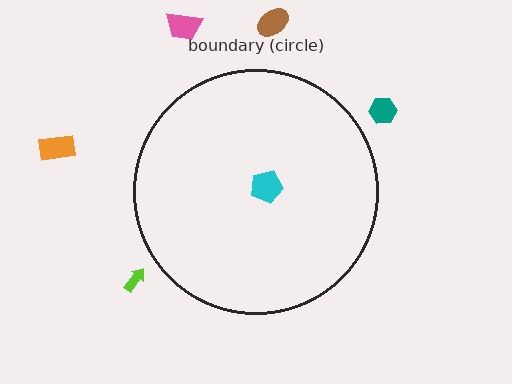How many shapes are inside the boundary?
1 inside, 5 outside.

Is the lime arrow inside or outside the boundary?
Outside.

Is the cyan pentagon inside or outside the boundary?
Inside.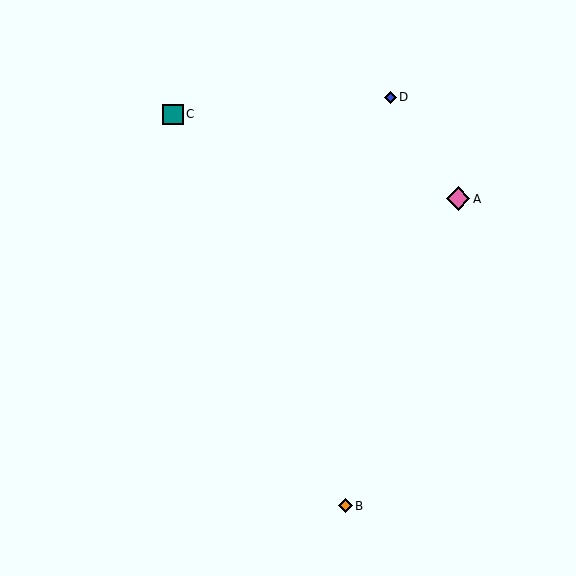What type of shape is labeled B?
Shape B is an orange diamond.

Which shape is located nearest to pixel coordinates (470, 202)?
The pink diamond (labeled A) at (458, 199) is nearest to that location.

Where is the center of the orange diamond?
The center of the orange diamond is at (345, 506).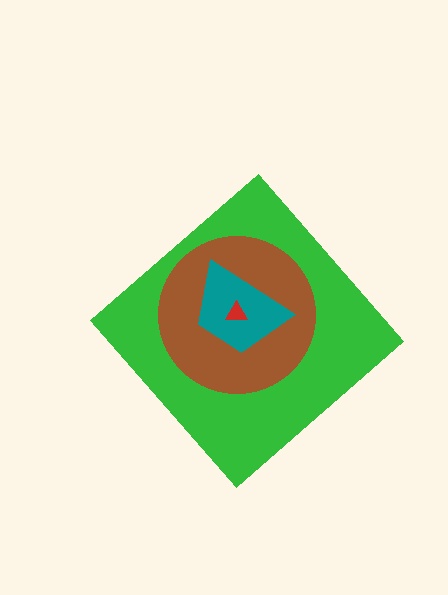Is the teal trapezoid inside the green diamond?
Yes.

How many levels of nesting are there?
4.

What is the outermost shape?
The green diamond.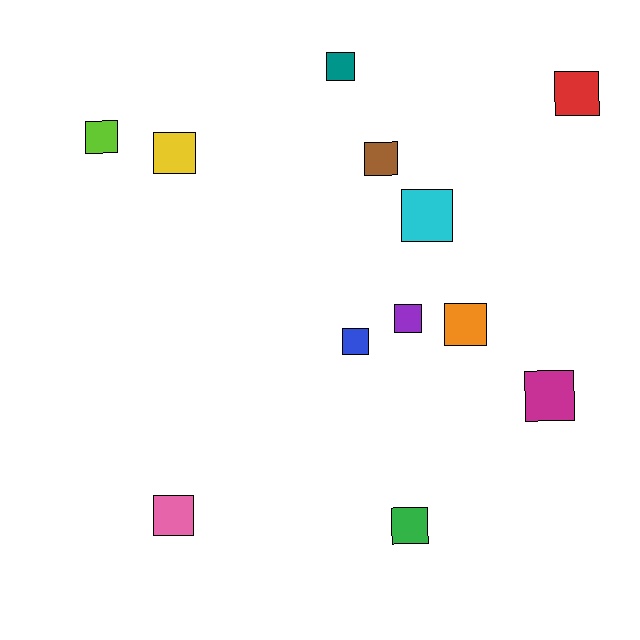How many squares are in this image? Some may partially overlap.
There are 12 squares.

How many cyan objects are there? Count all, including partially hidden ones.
There is 1 cyan object.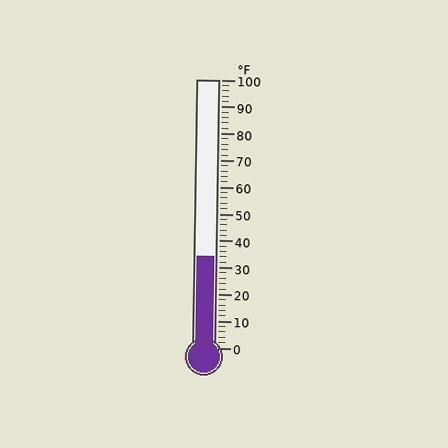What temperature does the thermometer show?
The thermometer shows approximately 34°F.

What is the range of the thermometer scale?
The thermometer scale ranges from 0°F to 100°F.